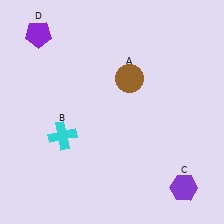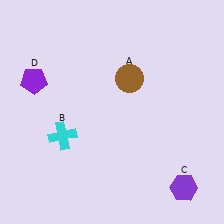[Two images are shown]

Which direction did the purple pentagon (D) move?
The purple pentagon (D) moved down.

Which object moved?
The purple pentagon (D) moved down.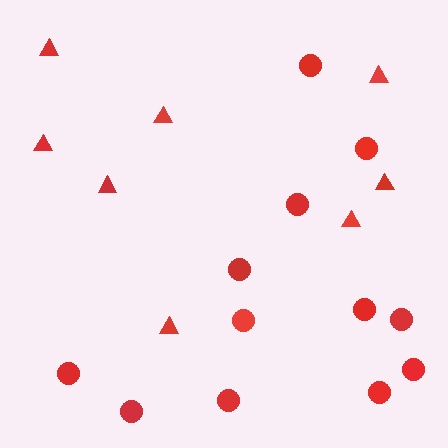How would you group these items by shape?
There are 2 groups: one group of circles (12) and one group of triangles (8).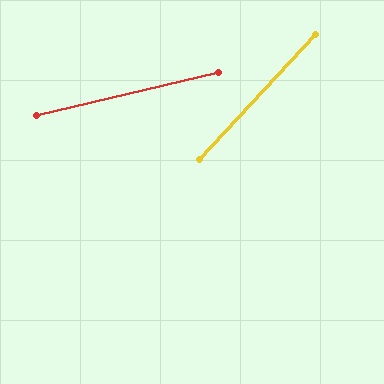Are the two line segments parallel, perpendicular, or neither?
Neither parallel nor perpendicular — they differ by about 34°.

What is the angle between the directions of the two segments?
Approximately 34 degrees.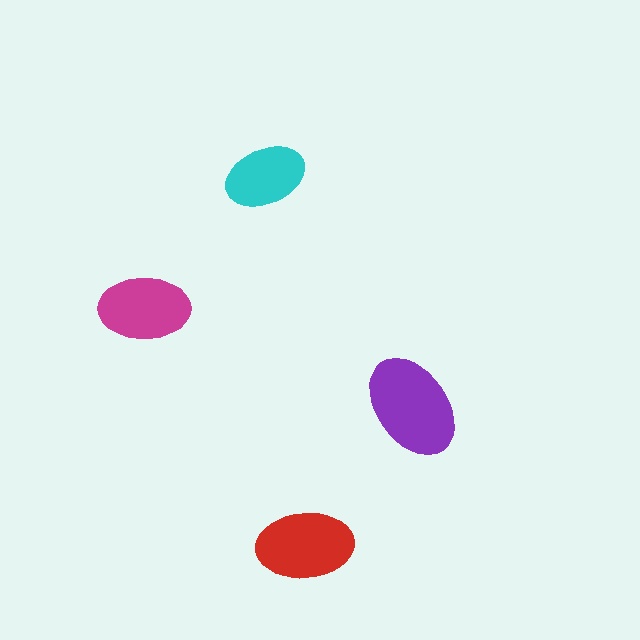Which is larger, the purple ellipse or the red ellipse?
The purple one.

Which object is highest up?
The cyan ellipse is topmost.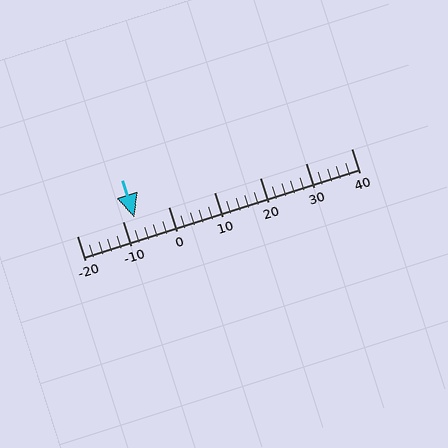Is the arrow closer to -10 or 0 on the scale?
The arrow is closer to -10.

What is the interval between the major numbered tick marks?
The major tick marks are spaced 10 units apart.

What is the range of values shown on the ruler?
The ruler shows values from -20 to 40.